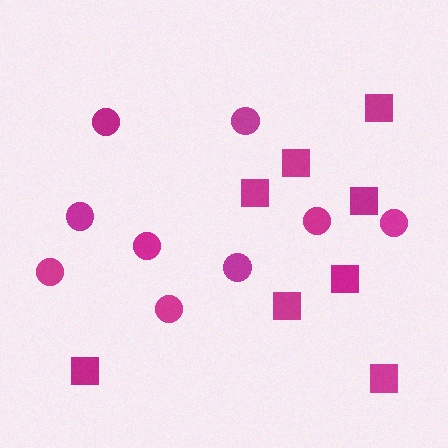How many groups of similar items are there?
There are 2 groups: one group of squares (8) and one group of circles (9).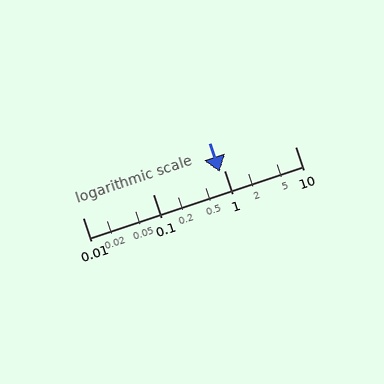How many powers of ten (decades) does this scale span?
The scale spans 3 decades, from 0.01 to 10.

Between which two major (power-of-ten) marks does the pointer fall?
The pointer is between 0.1 and 1.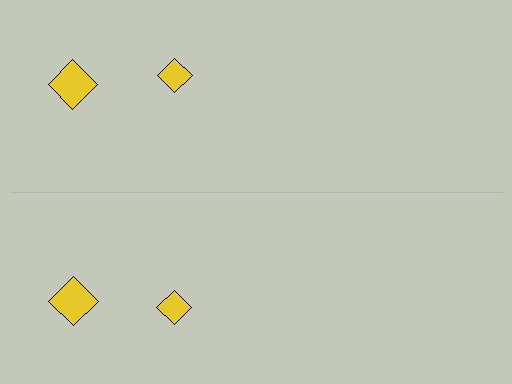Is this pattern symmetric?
Yes, this pattern has bilateral (reflection) symmetry.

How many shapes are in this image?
There are 4 shapes in this image.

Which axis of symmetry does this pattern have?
The pattern has a horizontal axis of symmetry running through the center of the image.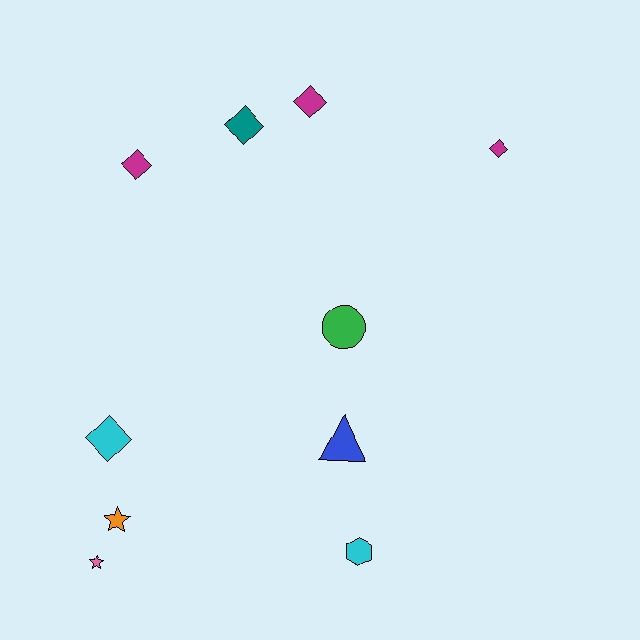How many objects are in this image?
There are 10 objects.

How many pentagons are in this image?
There are no pentagons.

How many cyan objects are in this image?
There are 2 cyan objects.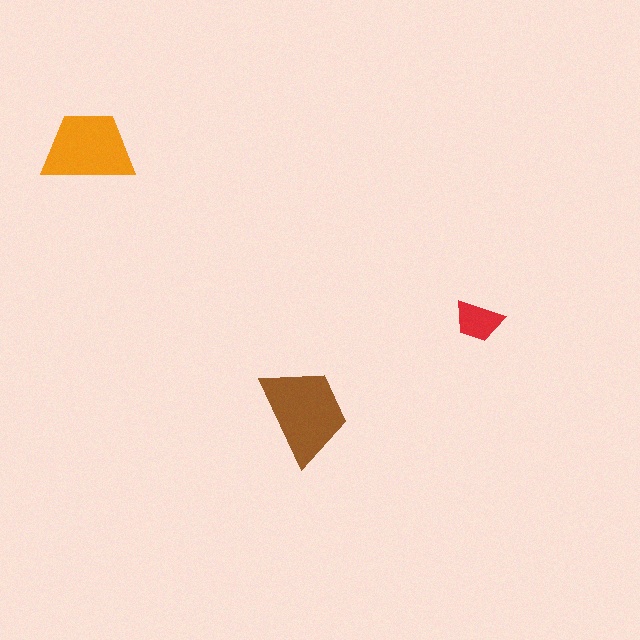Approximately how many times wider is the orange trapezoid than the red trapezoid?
About 2 times wider.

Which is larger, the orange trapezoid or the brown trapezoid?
The brown one.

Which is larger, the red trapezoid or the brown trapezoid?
The brown one.